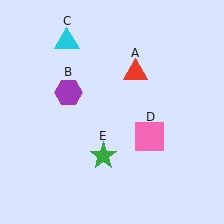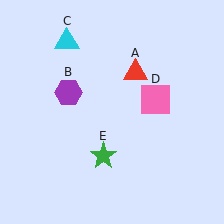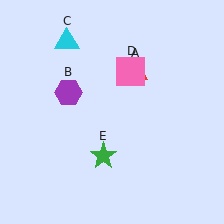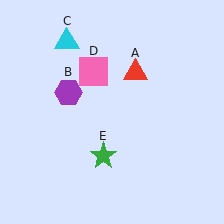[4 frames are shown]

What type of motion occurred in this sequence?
The pink square (object D) rotated counterclockwise around the center of the scene.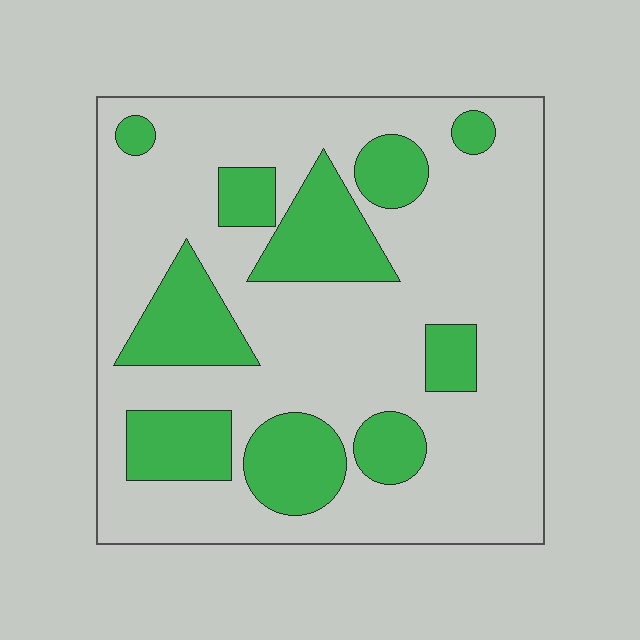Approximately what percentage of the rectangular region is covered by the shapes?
Approximately 25%.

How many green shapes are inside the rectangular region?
10.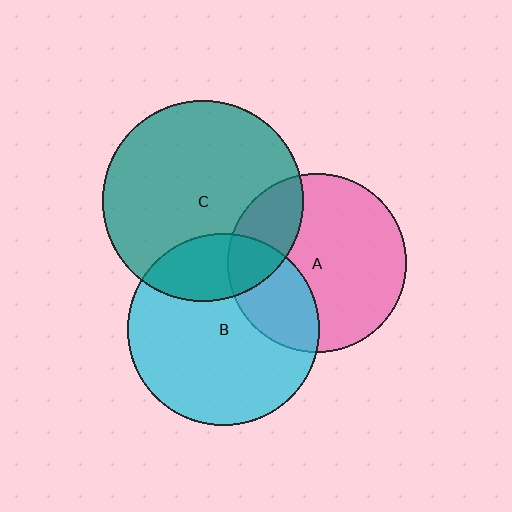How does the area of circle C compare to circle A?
Approximately 1.3 times.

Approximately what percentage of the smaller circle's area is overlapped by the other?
Approximately 25%.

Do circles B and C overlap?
Yes.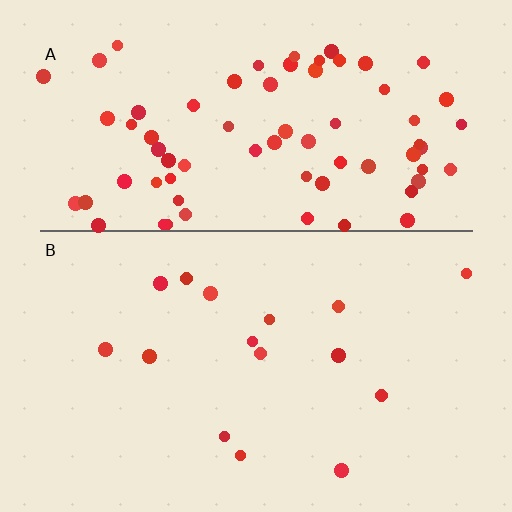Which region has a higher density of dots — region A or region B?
A (the top).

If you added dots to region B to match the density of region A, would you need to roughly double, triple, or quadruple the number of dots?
Approximately quadruple.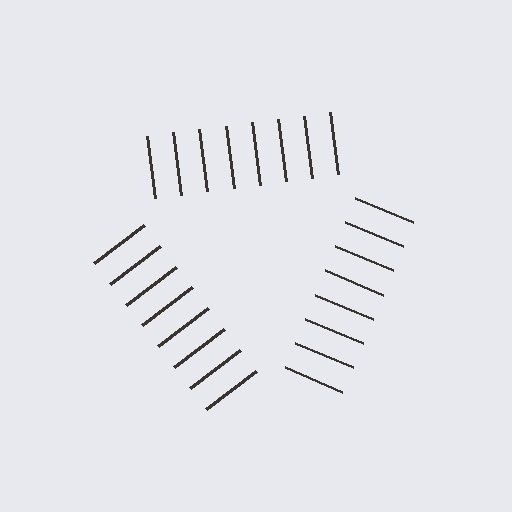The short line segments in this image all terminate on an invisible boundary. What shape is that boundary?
An illusory triangle — the line segments terminate on its edges but no continuous stroke is drawn.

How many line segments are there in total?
24 — 8 along each of the 3 edges.